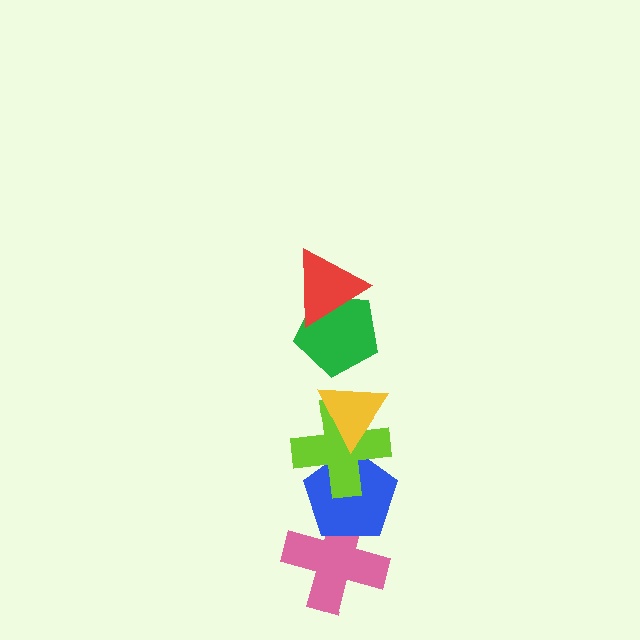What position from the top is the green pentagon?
The green pentagon is 2nd from the top.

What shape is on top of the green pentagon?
The red triangle is on top of the green pentagon.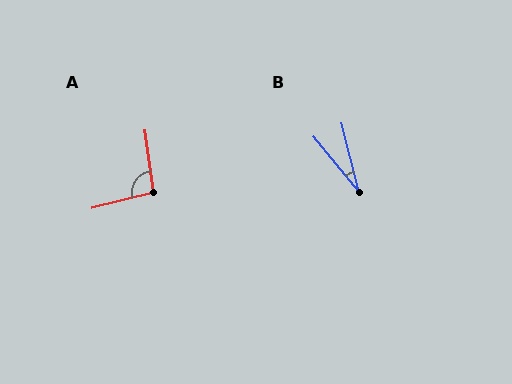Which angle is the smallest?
B, at approximately 26 degrees.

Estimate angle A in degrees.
Approximately 97 degrees.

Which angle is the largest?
A, at approximately 97 degrees.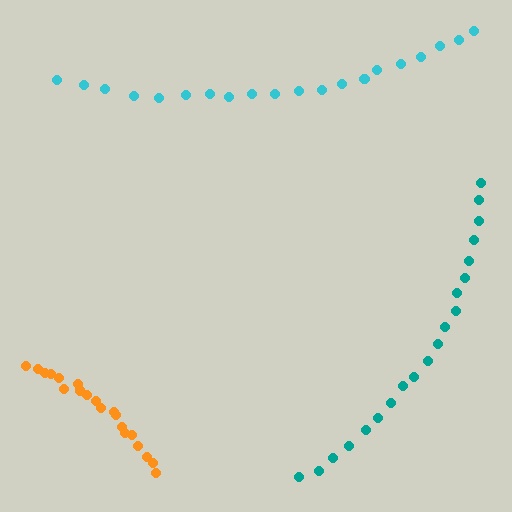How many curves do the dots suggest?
There are 3 distinct paths.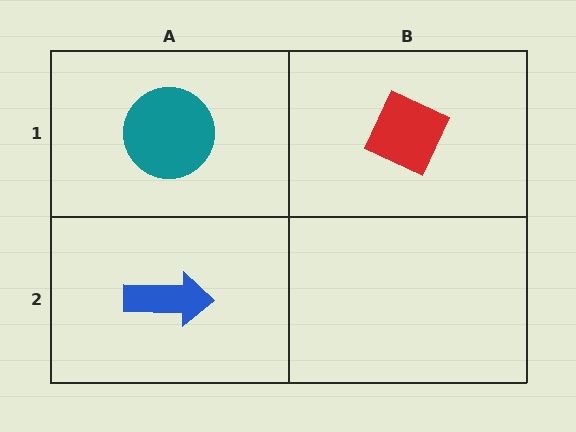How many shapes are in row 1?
2 shapes.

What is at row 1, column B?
A red diamond.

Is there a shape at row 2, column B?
No, that cell is empty.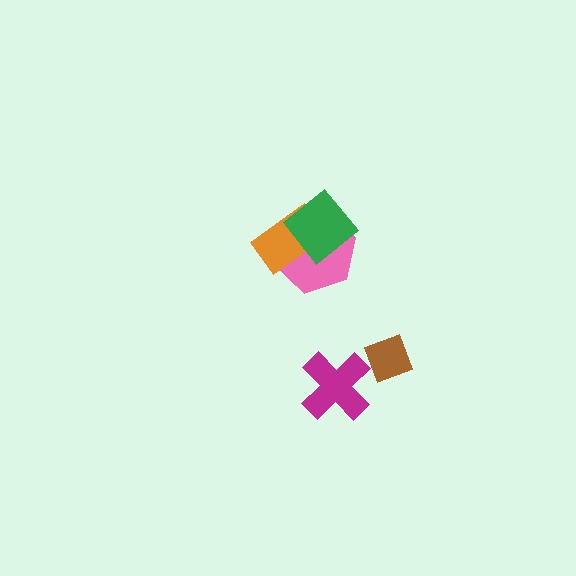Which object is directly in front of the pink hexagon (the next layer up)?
The orange rectangle is directly in front of the pink hexagon.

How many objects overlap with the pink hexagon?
2 objects overlap with the pink hexagon.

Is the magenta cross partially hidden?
No, no other shape covers it.